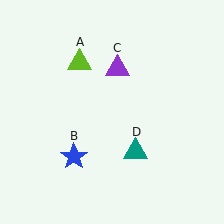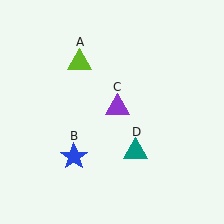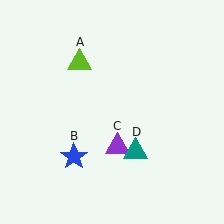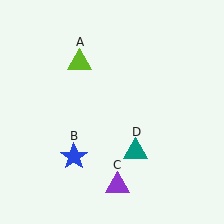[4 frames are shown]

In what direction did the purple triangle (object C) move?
The purple triangle (object C) moved down.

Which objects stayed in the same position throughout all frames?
Lime triangle (object A) and blue star (object B) and teal triangle (object D) remained stationary.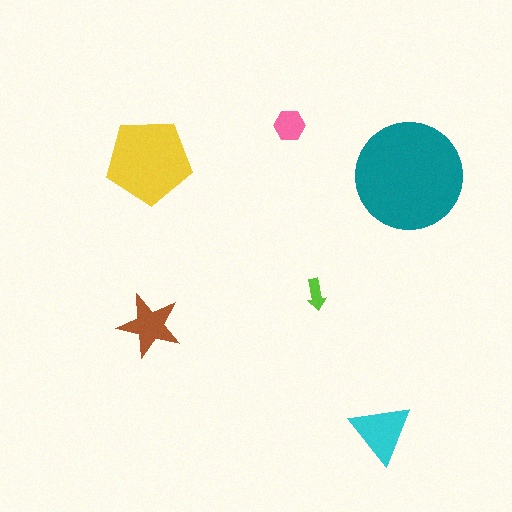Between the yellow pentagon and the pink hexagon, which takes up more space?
The yellow pentagon.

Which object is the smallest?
The lime arrow.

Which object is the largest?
The teal circle.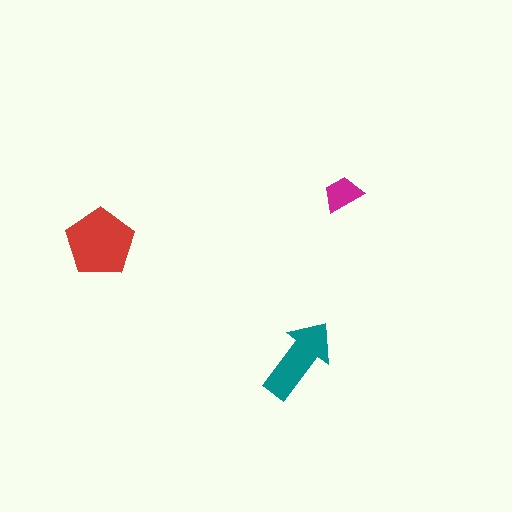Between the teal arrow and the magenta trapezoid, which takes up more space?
The teal arrow.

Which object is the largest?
The red pentagon.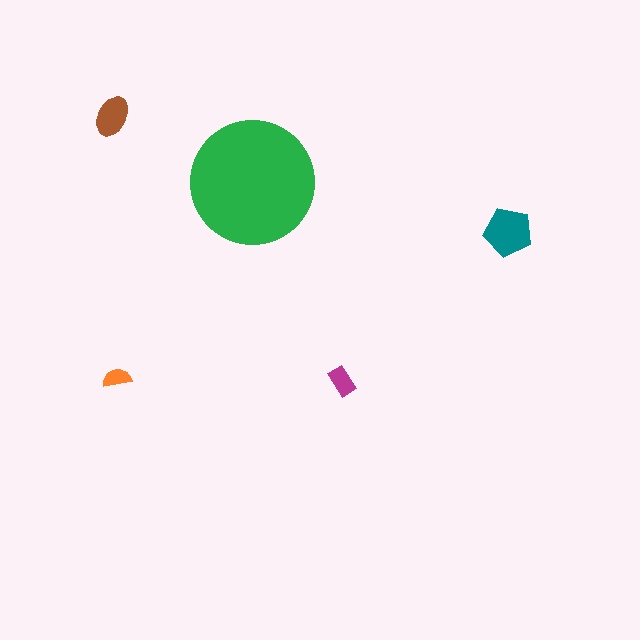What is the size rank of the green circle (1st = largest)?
1st.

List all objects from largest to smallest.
The green circle, the teal pentagon, the brown ellipse, the magenta rectangle, the orange semicircle.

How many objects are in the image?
There are 5 objects in the image.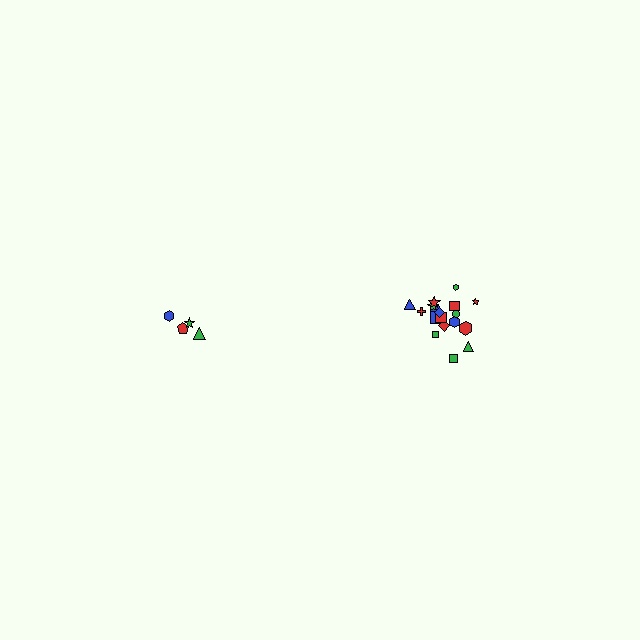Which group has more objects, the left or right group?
The right group.